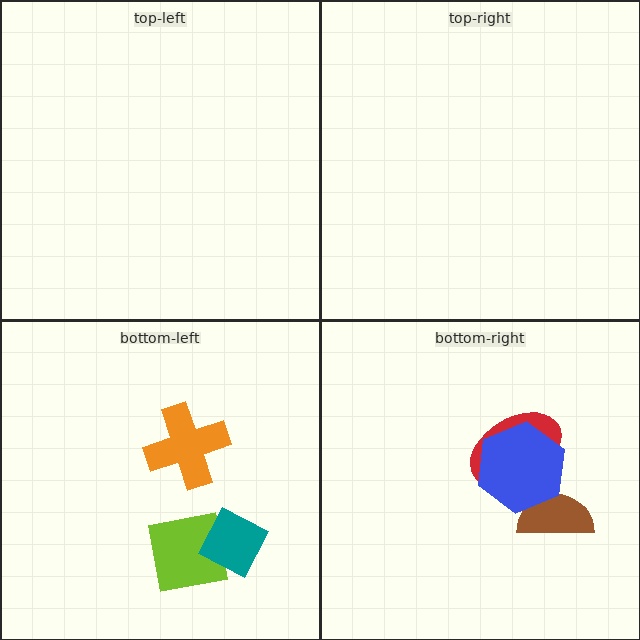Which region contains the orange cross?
The bottom-left region.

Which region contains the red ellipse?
The bottom-right region.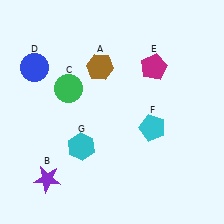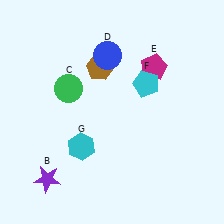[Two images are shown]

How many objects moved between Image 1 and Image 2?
2 objects moved between the two images.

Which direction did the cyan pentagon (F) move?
The cyan pentagon (F) moved up.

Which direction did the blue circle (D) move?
The blue circle (D) moved right.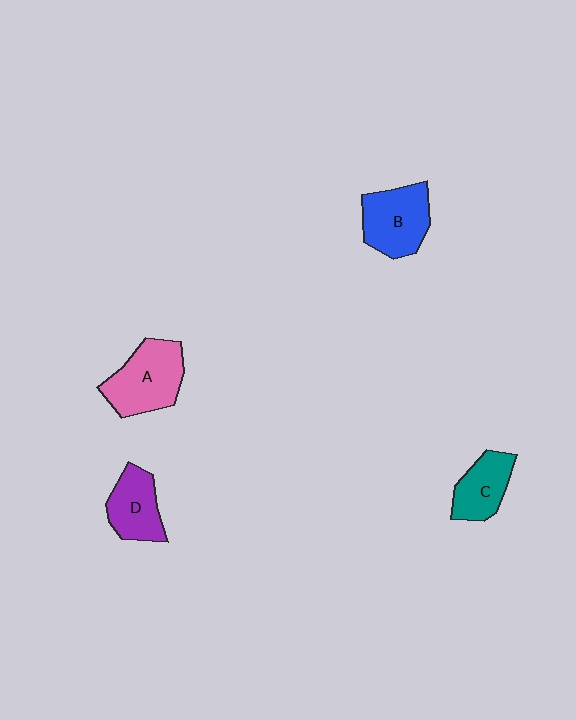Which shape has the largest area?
Shape A (pink).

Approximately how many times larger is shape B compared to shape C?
Approximately 1.3 times.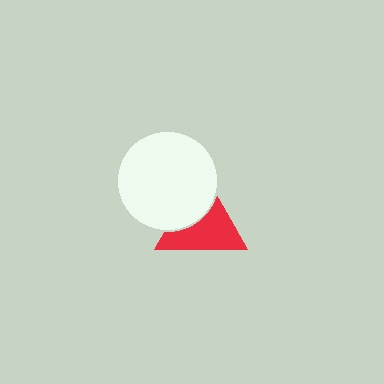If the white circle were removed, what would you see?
You would see the complete red triangle.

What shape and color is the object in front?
The object in front is a white circle.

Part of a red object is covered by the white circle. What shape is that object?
It is a triangle.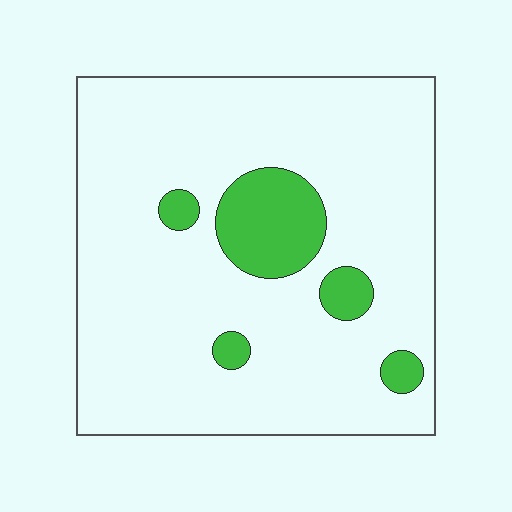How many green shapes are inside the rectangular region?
5.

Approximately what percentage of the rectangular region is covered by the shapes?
Approximately 15%.